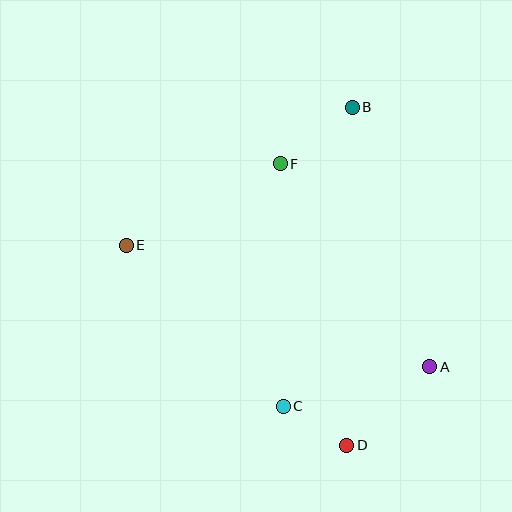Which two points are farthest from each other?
Points B and D are farthest from each other.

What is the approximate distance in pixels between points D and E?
The distance between D and E is approximately 297 pixels.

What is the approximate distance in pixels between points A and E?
The distance between A and E is approximately 327 pixels.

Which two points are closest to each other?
Points C and D are closest to each other.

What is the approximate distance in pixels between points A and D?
The distance between A and D is approximately 114 pixels.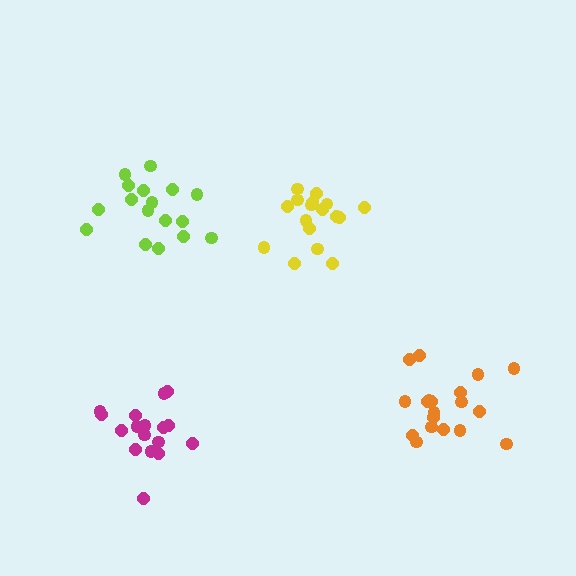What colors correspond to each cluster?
The clusters are colored: orange, yellow, lime, magenta.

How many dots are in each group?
Group 1: 19 dots, Group 2: 17 dots, Group 3: 17 dots, Group 4: 17 dots (70 total).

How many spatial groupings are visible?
There are 4 spatial groupings.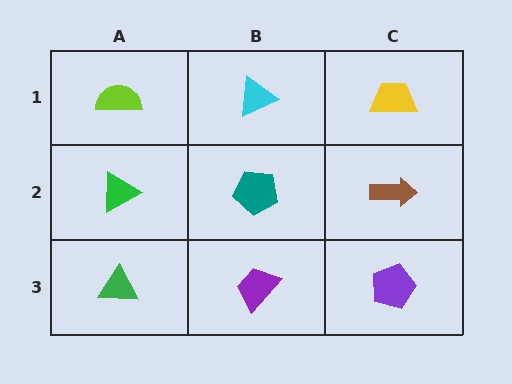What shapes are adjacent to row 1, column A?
A green triangle (row 2, column A), a cyan triangle (row 1, column B).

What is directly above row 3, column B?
A teal pentagon.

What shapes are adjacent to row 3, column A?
A green triangle (row 2, column A), a purple trapezoid (row 3, column B).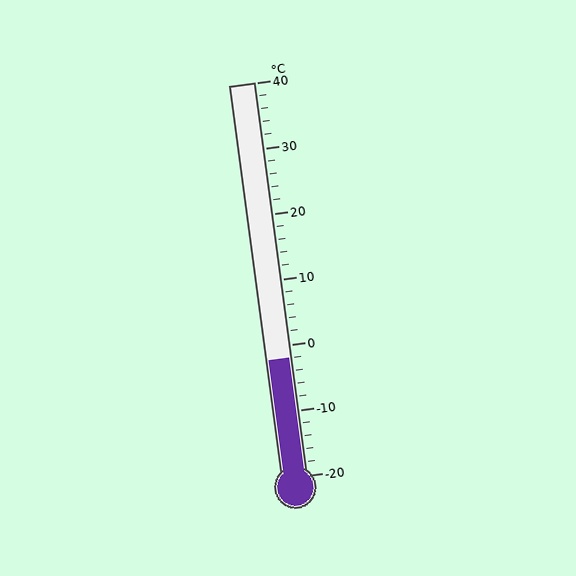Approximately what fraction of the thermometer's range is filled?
The thermometer is filled to approximately 30% of its range.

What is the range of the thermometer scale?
The thermometer scale ranges from -20°C to 40°C.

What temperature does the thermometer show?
The thermometer shows approximately -2°C.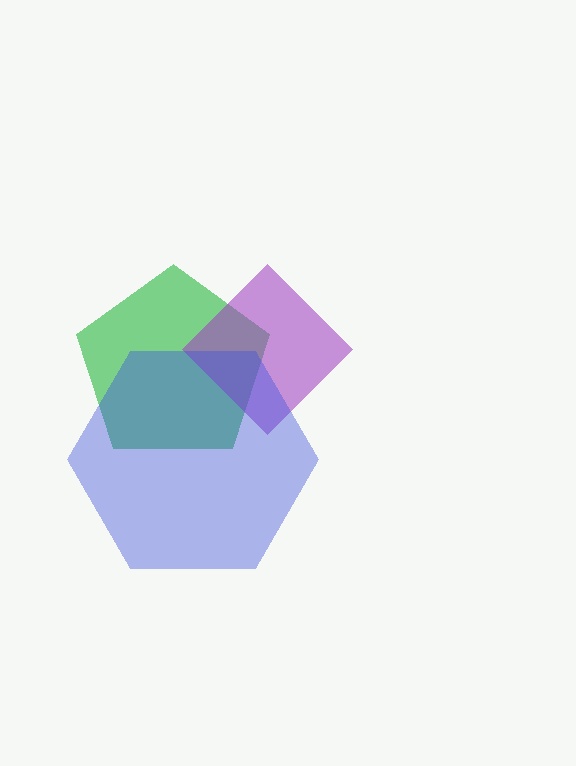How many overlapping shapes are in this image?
There are 3 overlapping shapes in the image.